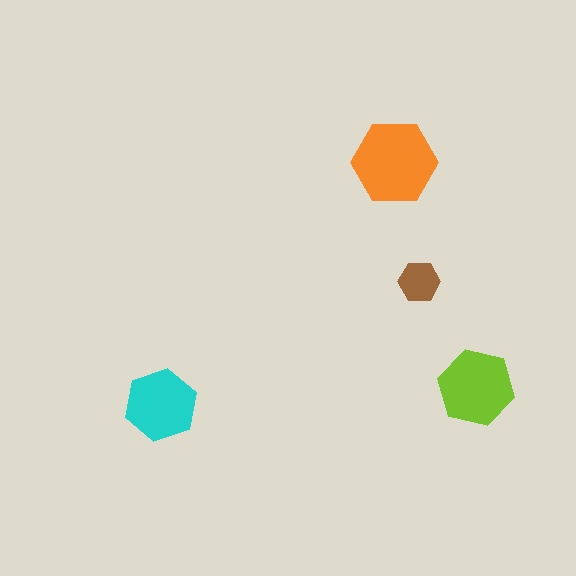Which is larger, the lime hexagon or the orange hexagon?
The orange one.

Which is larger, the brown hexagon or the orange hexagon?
The orange one.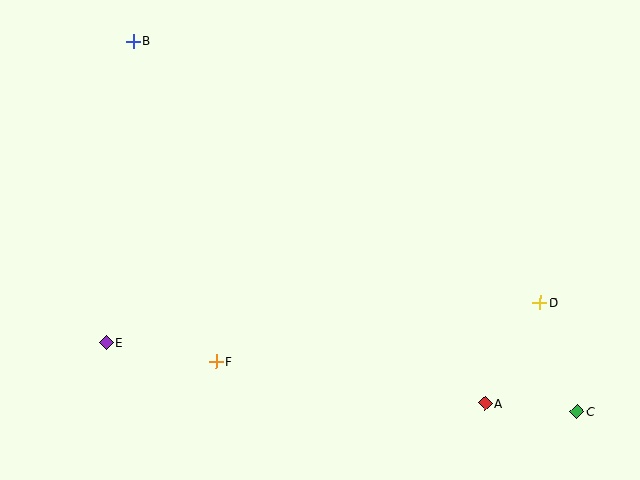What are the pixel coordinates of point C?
Point C is at (577, 412).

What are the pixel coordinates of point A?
Point A is at (485, 404).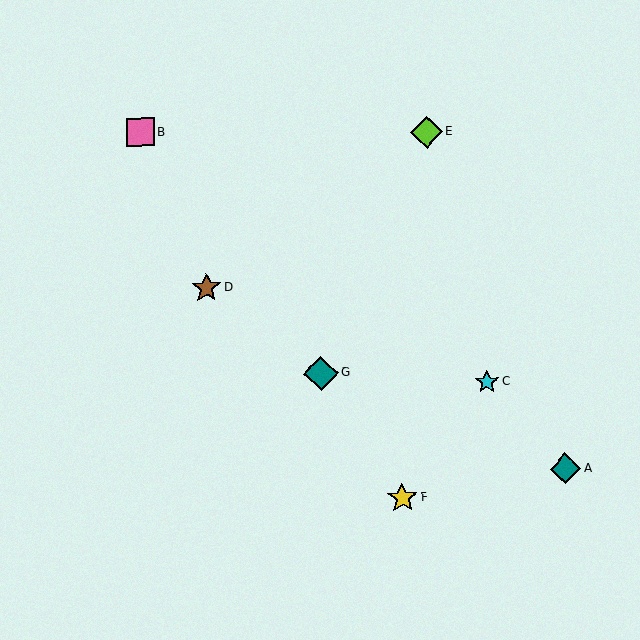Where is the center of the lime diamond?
The center of the lime diamond is at (427, 132).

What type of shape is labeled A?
Shape A is a teal diamond.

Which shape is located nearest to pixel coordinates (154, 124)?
The pink square (labeled B) at (140, 132) is nearest to that location.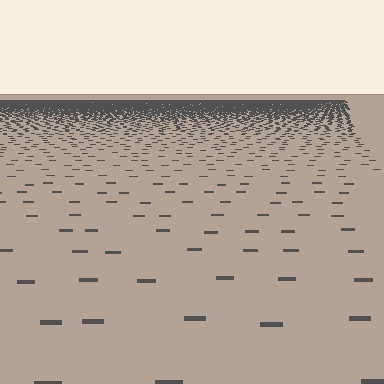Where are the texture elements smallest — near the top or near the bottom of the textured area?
Near the top.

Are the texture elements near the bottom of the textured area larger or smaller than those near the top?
Larger. Near the bottom, elements are closer to the viewer and appear at a bigger on-screen size.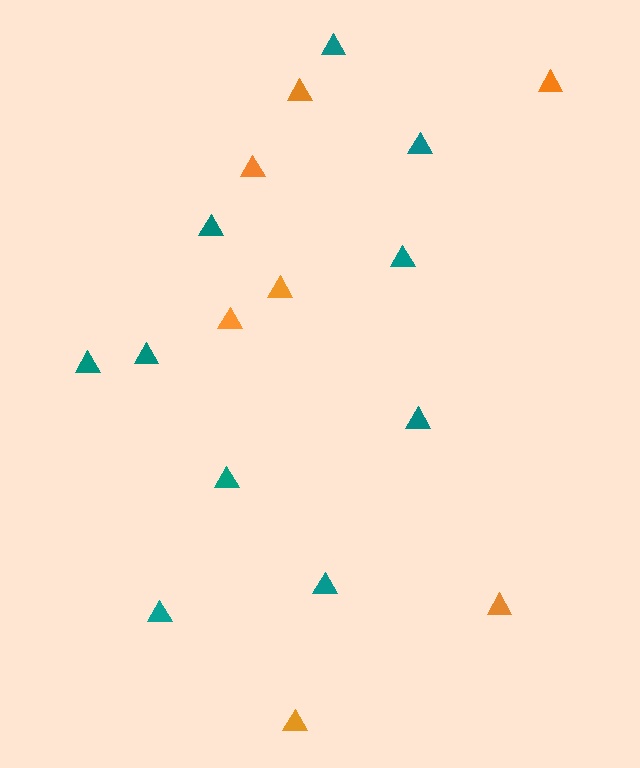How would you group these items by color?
There are 2 groups: one group of orange triangles (7) and one group of teal triangles (10).